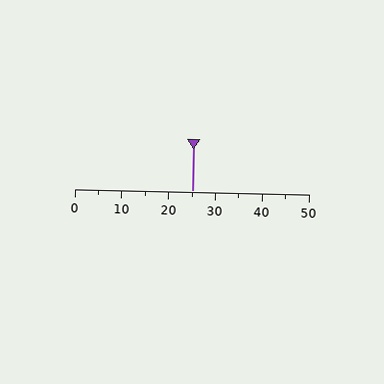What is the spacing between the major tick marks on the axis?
The major ticks are spaced 10 apart.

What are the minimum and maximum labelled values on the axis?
The axis runs from 0 to 50.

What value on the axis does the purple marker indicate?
The marker indicates approximately 25.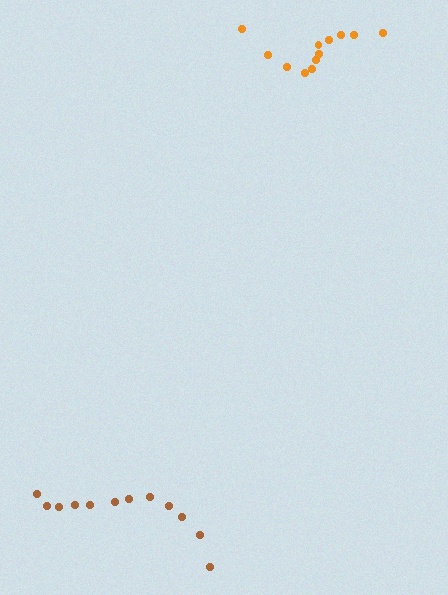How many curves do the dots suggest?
There are 2 distinct paths.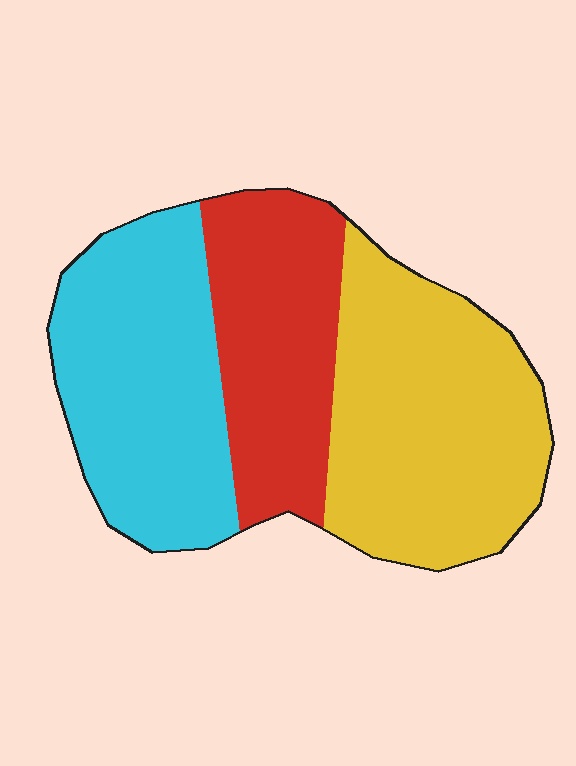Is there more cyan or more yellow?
Yellow.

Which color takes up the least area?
Red, at roughly 25%.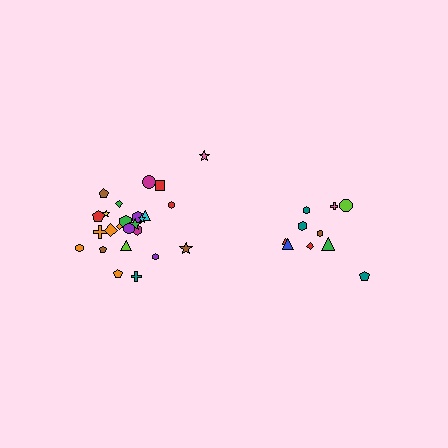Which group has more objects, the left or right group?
The left group.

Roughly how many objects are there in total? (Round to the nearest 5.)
Roughly 35 objects in total.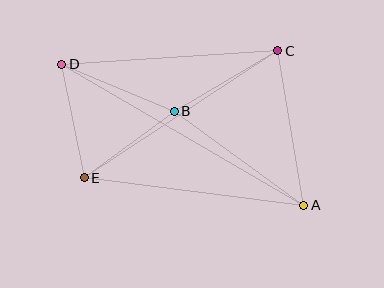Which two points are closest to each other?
Points B and E are closest to each other.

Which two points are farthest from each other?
Points A and D are farthest from each other.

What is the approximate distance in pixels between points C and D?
The distance between C and D is approximately 217 pixels.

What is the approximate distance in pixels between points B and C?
The distance between B and C is approximately 120 pixels.